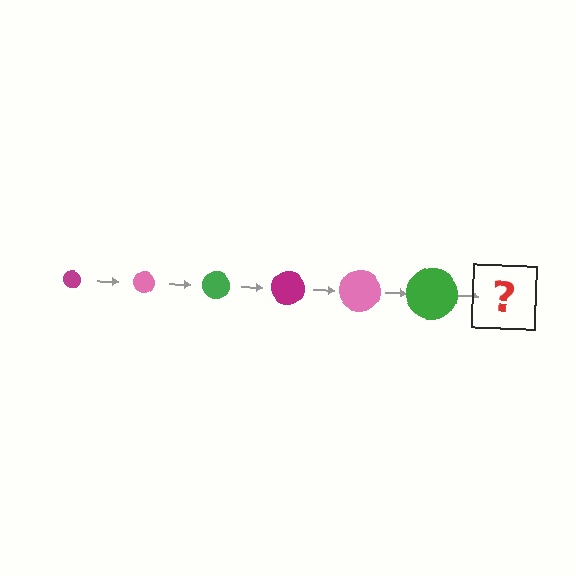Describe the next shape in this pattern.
It should be a magenta circle, larger than the previous one.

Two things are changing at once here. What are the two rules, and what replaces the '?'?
The two rules are that the circle grows larger each step and the color cycles through magenta, pink, and green. The '?' should be a magenta circle, larger than the previous one.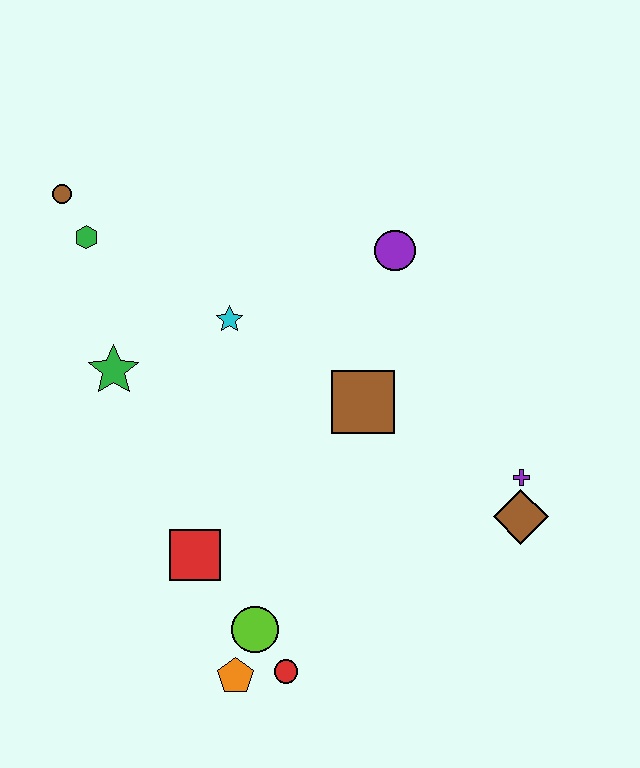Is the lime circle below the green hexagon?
Yes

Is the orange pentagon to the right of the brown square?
No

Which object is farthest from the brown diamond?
The brown circle is farthest from the brown diamond.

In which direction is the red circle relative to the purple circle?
The red circle is below the purple circle.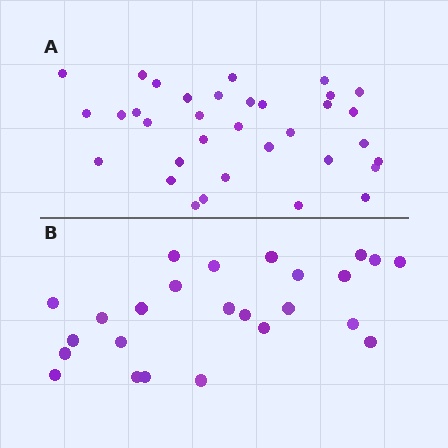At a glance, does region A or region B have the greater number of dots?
Region A (the top region) has more dots.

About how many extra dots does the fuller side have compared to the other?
Region A has roughly 8 or so more dots than region B.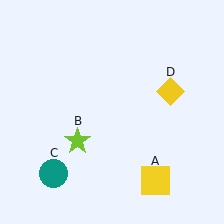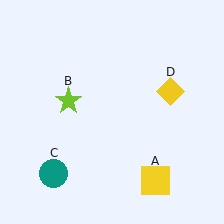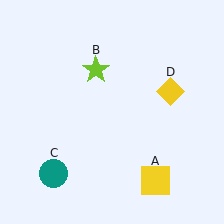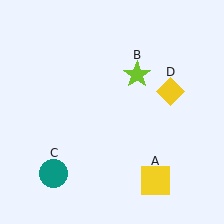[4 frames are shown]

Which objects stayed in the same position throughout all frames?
Yellow square (object A) and teal circle (object C) and yellow diamond (object D) remained stationary.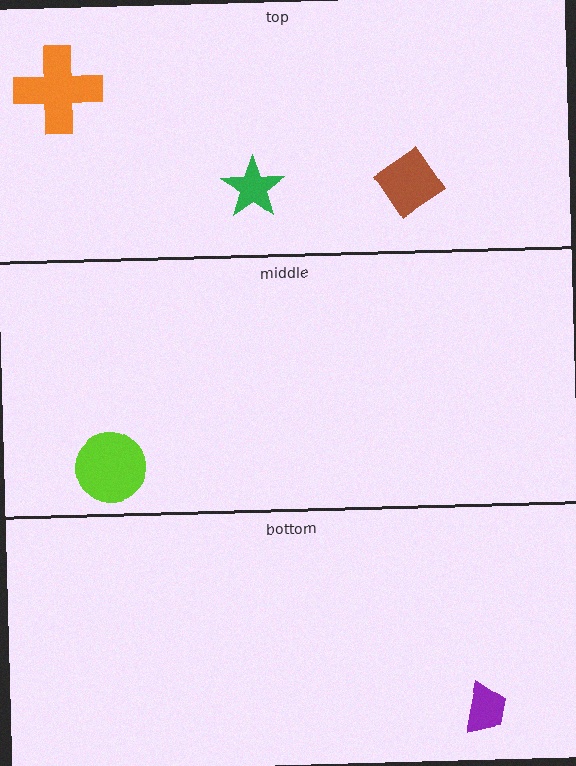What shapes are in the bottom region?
The purple trapezoid.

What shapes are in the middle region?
The lime circle.